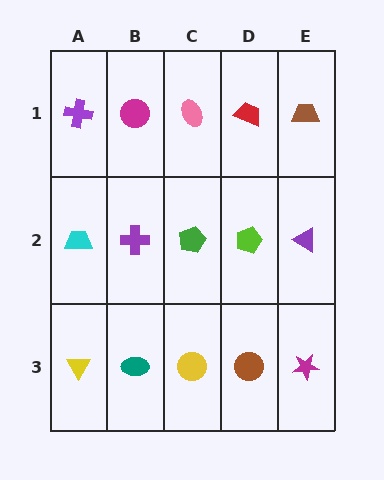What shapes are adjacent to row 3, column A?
A cyan trapezoid (row 2, column A), a teal ellipse (row 3, column B).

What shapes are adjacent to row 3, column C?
A green pentagon (row 2, column C), a teal ellipse (row 3, column B), a brown circle (row 3, column D).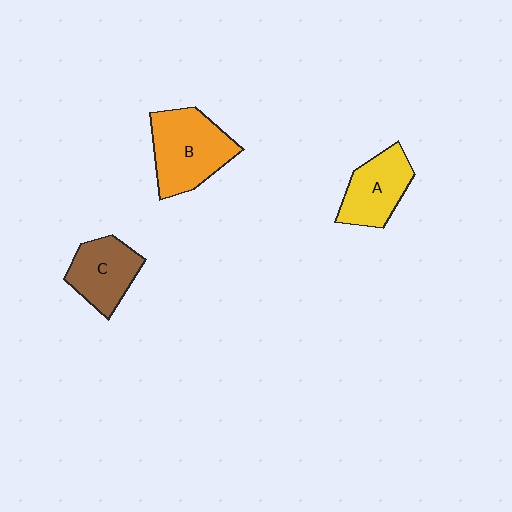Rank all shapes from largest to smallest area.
From largest to smallest: B (orange), A (yellow), C (brown).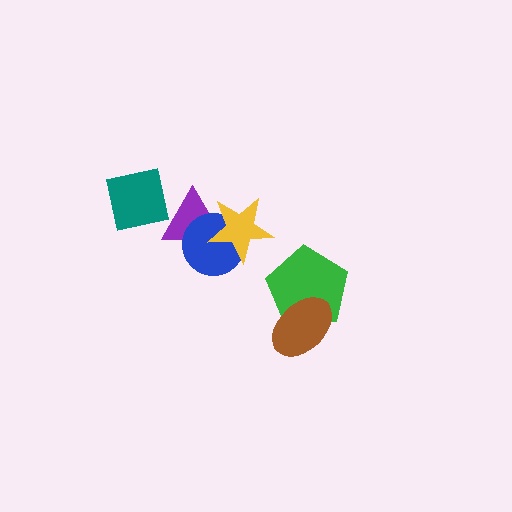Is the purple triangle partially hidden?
Yes, it is partially covered by another shape.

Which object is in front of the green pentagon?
The brown ellipse is in front of the green pentagon.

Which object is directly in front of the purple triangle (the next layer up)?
The blue circle is directly in front of the purple triangle.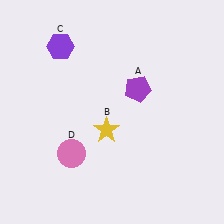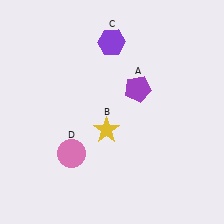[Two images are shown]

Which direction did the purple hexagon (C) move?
The purple hexagon (C) moved right.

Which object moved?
The purple hexagon (C) moved right.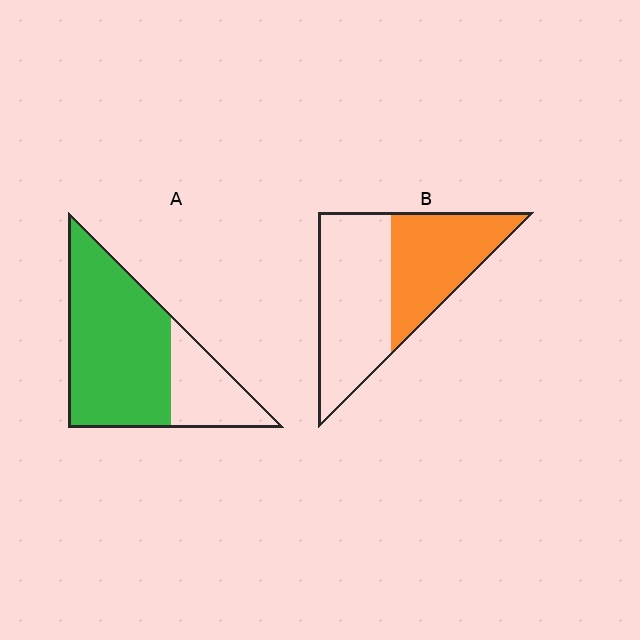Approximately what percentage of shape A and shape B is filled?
A is approximately 75% and B is approximately 45%.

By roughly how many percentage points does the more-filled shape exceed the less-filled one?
By roughly 30 percentage points (A over B).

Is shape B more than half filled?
No.